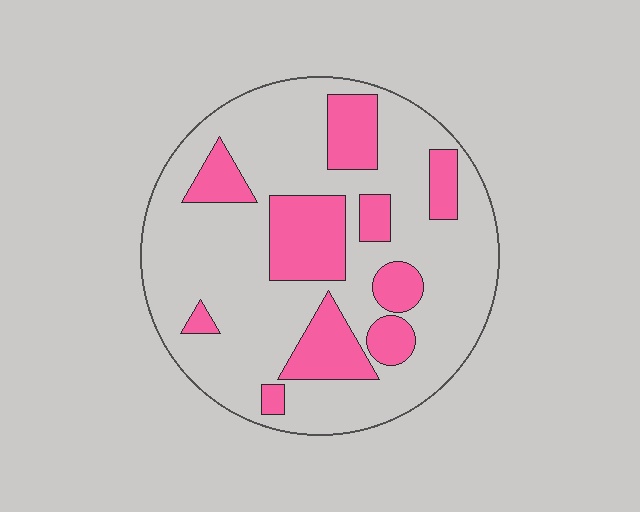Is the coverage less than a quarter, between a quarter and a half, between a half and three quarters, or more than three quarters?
Between a quarter and a half.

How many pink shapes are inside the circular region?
10.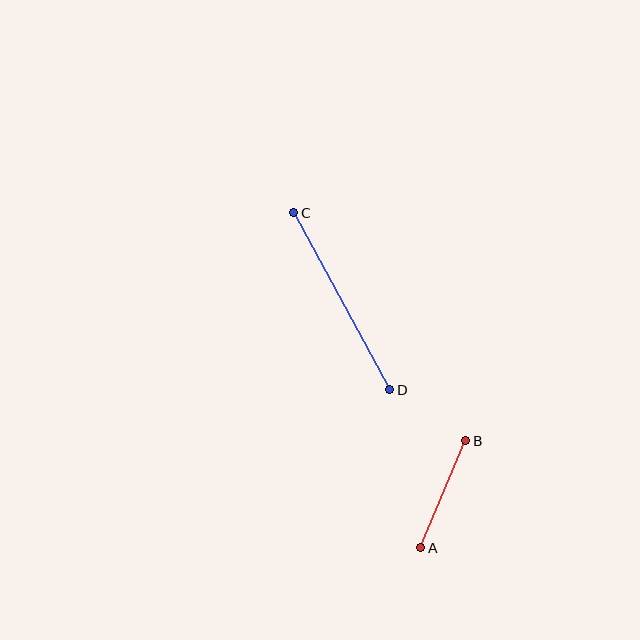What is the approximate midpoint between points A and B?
The midpoint is at approximately (443, 494) pixels.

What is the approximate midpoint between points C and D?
The midpoint is at approximately (342, 301) pixels.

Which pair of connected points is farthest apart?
Points C and D are farthest apart.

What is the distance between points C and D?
The distance is approximately 201 pixels.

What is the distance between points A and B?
The distance is approximately 116 pixels.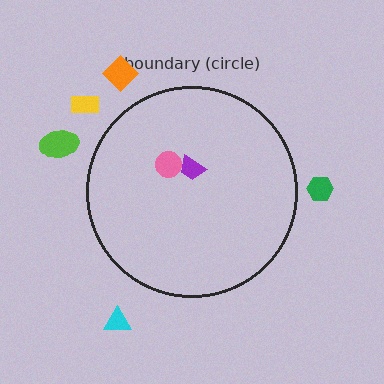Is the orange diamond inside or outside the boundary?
Outside.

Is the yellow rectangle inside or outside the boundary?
Outside.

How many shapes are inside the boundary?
2 inside, 5 outside.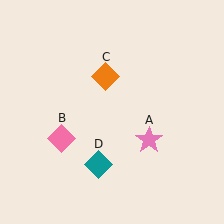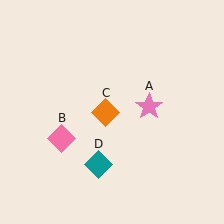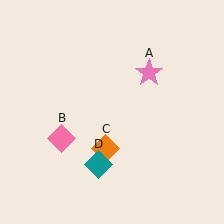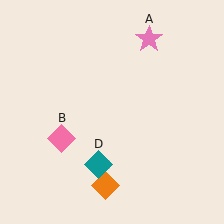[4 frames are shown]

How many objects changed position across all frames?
2 objects changed position: pink star (object A), orange diamond (object C).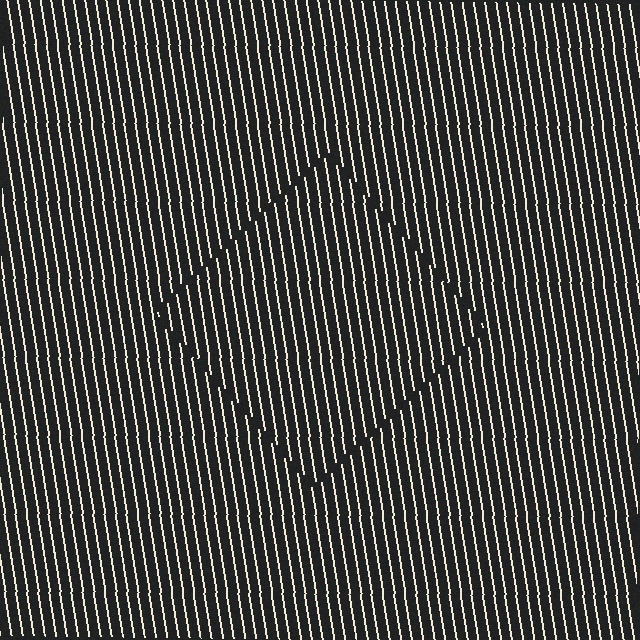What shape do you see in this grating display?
An illusory square. The interior of the shape contains the same grating, shifted by half a period — the contour is defined by the phase discontinuity where line-ends from the inner and outer gratings abut.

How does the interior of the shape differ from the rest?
The interior of the shape contains the same grating, shifted by half a period — the contour is defined by the phase discontinuity where line-ends from the inner and outer gratings abut.